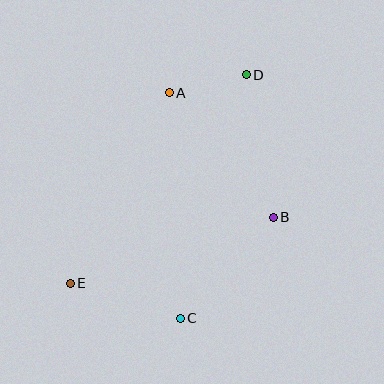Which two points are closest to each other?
Points A and D are closest to each other.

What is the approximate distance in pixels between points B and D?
The distance between B and D is approximately 145 pixels.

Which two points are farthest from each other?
Points D and E are farthest from each other.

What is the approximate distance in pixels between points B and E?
The distance between B and E is approximately 214 pixels.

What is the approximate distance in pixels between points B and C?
The distance between B and C is approximately 137 pixels.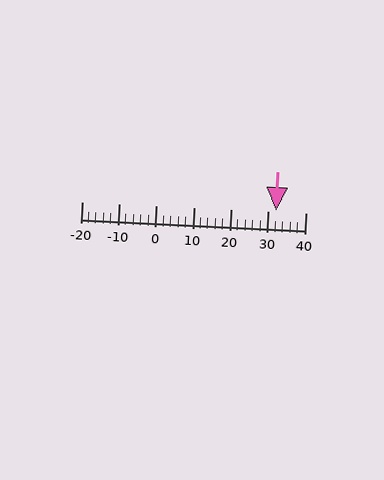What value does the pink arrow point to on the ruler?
The pink arrow points to approximately 32.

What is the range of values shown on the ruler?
The ruler shows values from -20 to 40.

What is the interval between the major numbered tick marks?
The major tick marks are spaced 10 units apart.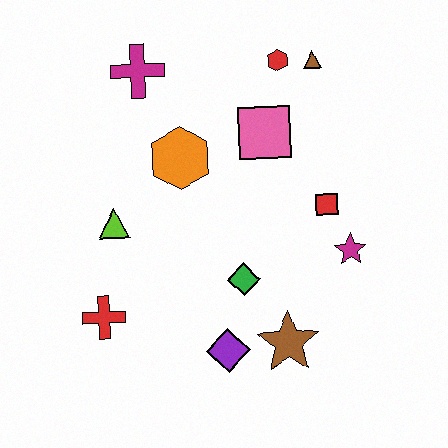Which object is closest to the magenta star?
The red square is closest to the magenta star.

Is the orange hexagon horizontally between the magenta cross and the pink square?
Yes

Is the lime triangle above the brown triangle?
No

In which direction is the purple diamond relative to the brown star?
The purple diamond is to the left of the brown star.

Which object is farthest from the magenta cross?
The brown star is farthest from the magenta cross.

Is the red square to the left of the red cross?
No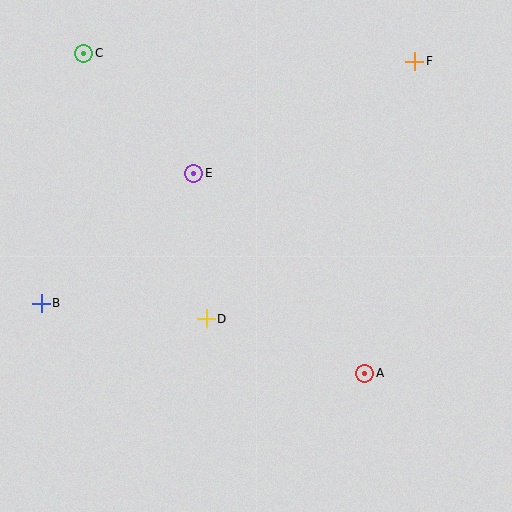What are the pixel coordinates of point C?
Point C is at (84, 53).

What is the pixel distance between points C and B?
The distance between C and B is 253 pixels.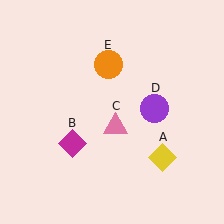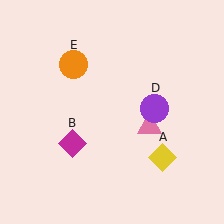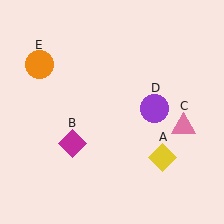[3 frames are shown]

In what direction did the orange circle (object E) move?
The orange circle (object E) moved left.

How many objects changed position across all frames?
2 objects changed position: pink triangle (object C), orange circle (object E).